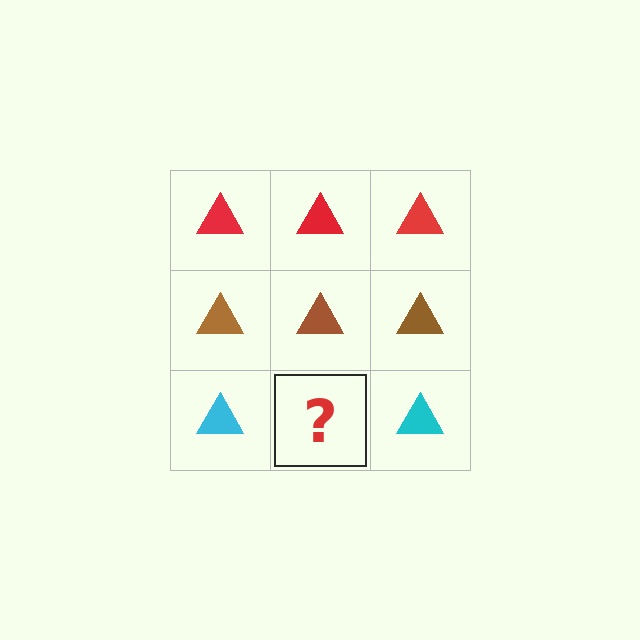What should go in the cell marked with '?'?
The missing cell should contain a cyan triangle.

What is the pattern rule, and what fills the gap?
The rule is that each row has a consistent color. The gap should be filled with a cyan triangle.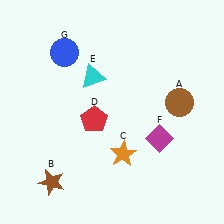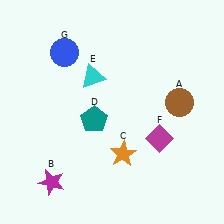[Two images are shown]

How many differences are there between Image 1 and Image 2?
There are 2 differences between the two images.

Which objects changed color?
B changed from brown to magenta. D changed from red to teal.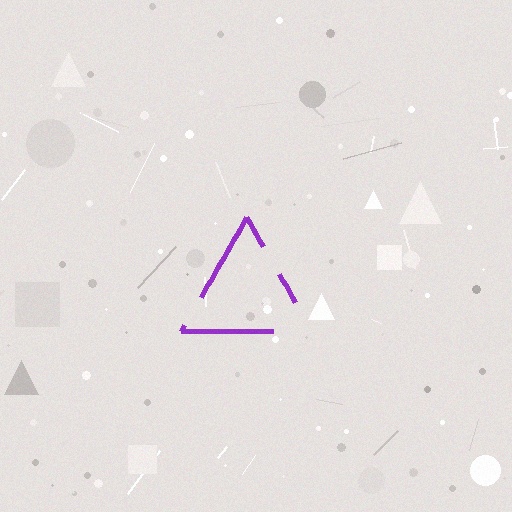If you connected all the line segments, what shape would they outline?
They would outline a triangle.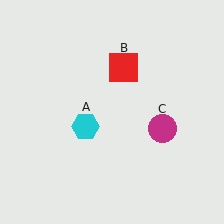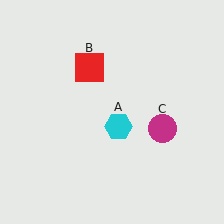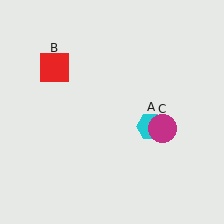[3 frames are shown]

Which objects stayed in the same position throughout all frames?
Magenta circle (object C) remained stationary.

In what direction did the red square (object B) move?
The red square (object B) moved left.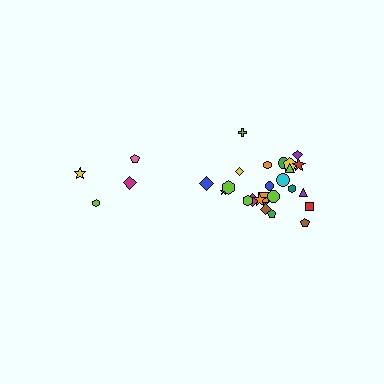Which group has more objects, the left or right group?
The right group.